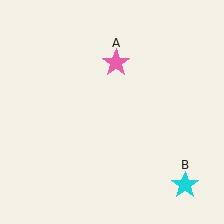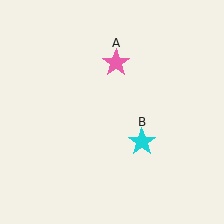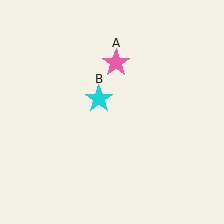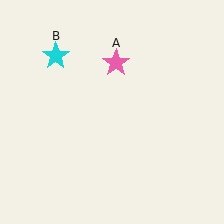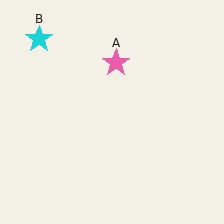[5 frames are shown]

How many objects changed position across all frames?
1 object changed position: cyan star (object B).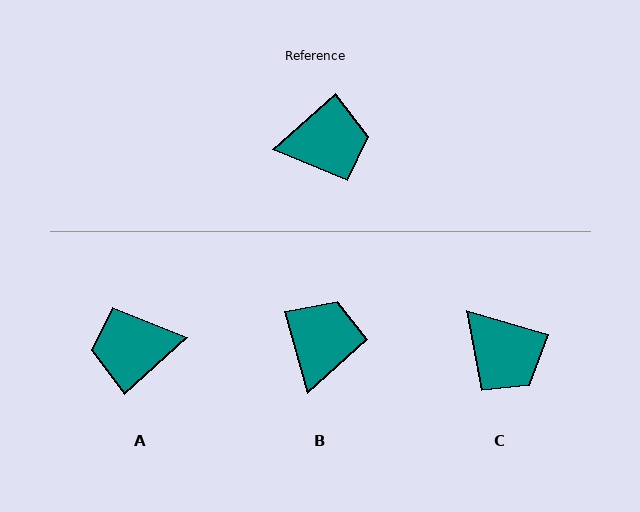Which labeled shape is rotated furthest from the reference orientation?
A, about 180 degrees away.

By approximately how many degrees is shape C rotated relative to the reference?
Approximately 58 degrees clockwise.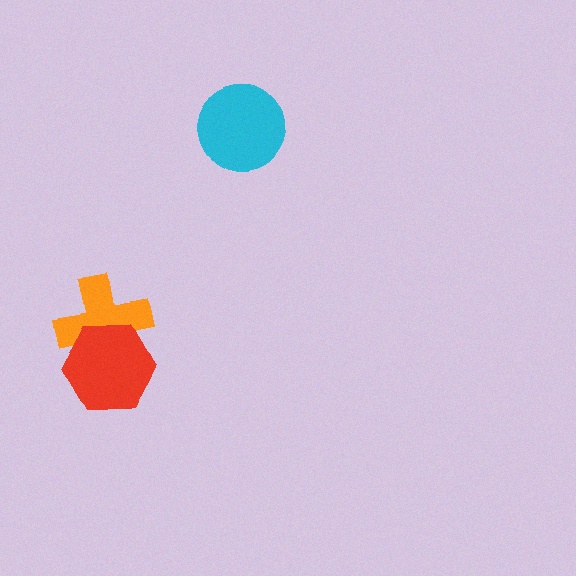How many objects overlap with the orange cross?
1 object overlaps with the orange cross.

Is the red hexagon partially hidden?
No, no other shape covers it.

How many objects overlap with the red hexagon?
1 object overlaps with the red hexagon.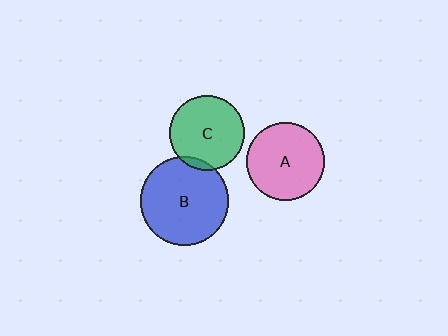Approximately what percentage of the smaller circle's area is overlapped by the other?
Approximately 5%.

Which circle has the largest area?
Circle B (blue).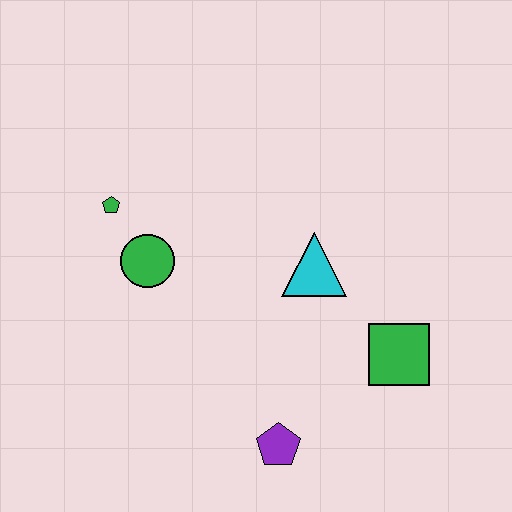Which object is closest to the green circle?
The green pentagon is closest to the green circle.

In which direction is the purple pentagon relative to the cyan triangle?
The purple pentagon is below the cyan triangle.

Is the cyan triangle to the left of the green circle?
No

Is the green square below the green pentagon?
Yes